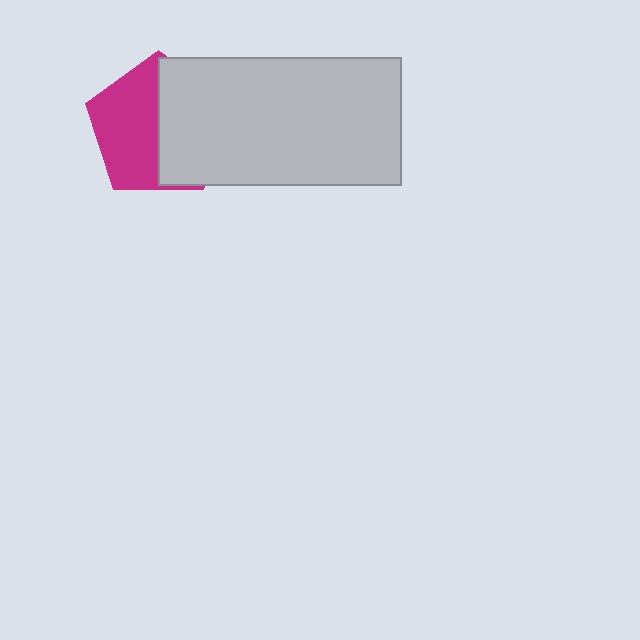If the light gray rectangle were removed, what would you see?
You would see the complete magenta pentagon.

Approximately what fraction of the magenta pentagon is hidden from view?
Roughly 49% of the magenta pentagon is hidden behind the light gray rectangle.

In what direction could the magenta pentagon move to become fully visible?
The magenta pentagon could move left. That would shift it out from behind the light gray rectangle entirely.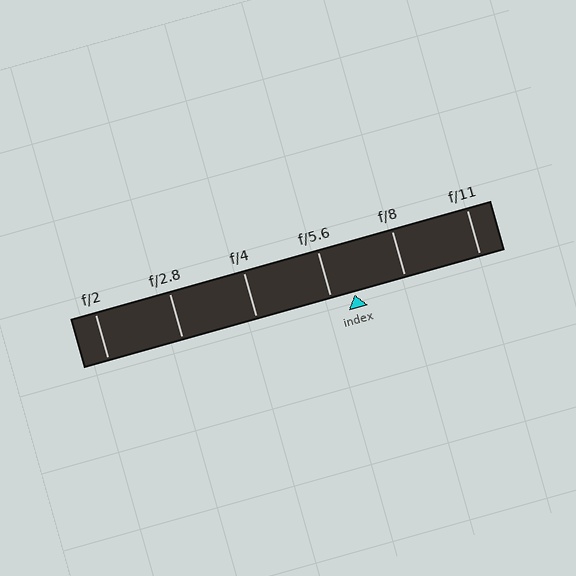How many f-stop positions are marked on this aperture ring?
There are 6 f-stop positions marked.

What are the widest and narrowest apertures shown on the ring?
The widest aperture shown is f/2 and the narrowest is f/11.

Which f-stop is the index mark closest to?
The index mark is closest to f/5.6.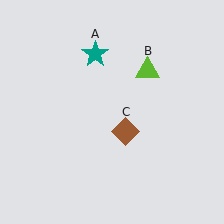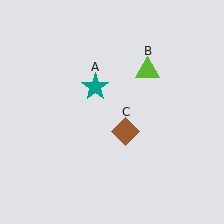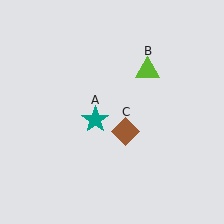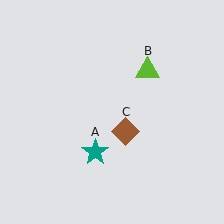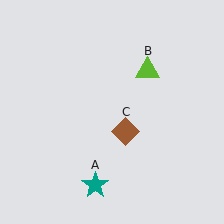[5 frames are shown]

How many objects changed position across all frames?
1 object changed position: teal star (object A).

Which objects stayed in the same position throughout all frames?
Lime triangle (object B) and brown diamond (object C) remained stationary.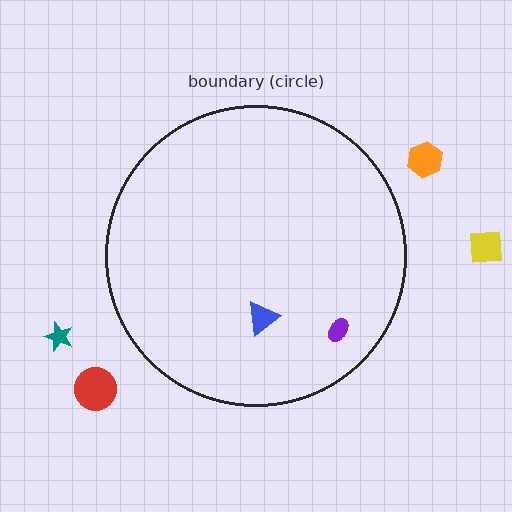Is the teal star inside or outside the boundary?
Outside.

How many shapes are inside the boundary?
2 inside, 4 outside.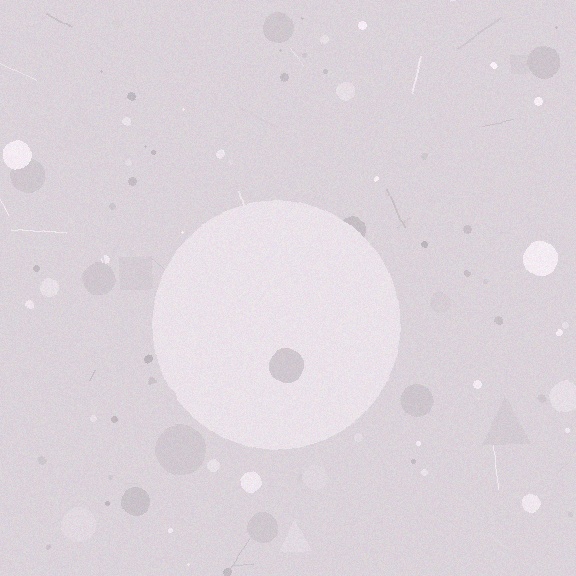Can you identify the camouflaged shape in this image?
The camouflaged shape is a circle.